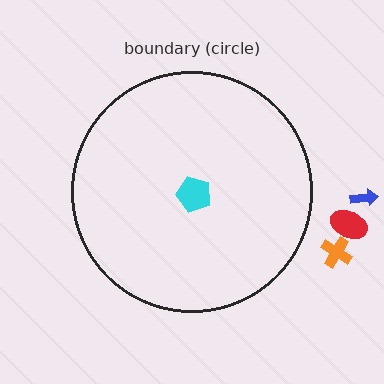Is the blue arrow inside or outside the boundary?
Outside.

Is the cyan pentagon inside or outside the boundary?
Inside.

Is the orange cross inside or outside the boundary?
Outside.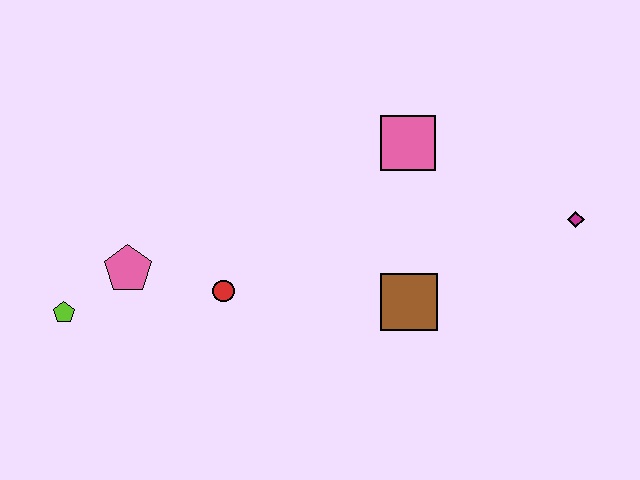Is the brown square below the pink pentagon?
Yes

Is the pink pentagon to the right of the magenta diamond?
No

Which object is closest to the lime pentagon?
The pink pentagon is closest to the lime pentagon.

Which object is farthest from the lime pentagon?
The magenta diamond is farthest from the lime pentagon.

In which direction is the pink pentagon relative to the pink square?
The pink pentagon is to the left of the pink square.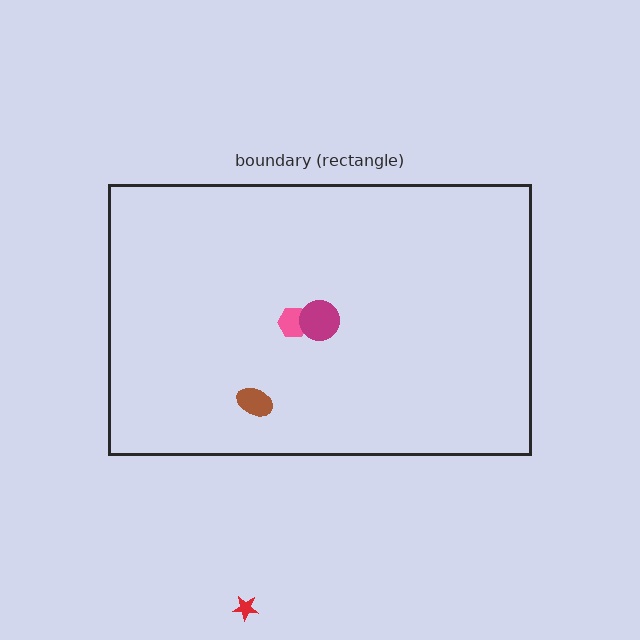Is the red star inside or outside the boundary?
Outside.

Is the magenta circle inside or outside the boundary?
Inside.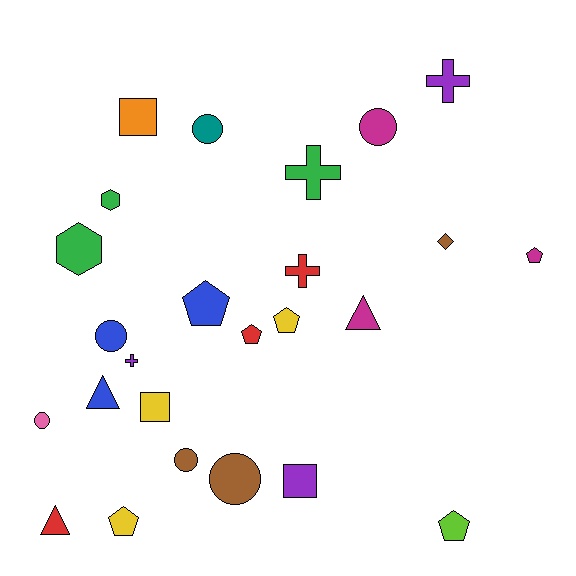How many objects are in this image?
There are 25 objects.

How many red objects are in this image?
There are 3 red objects.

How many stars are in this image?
There are no stars.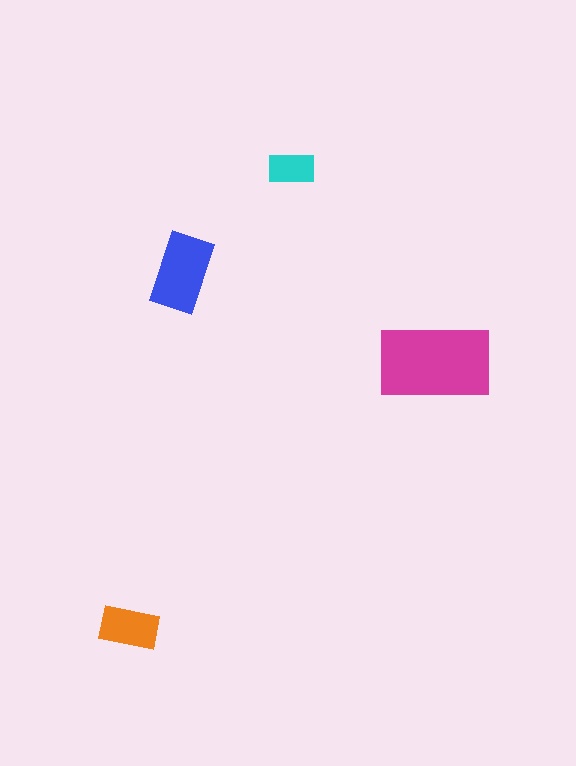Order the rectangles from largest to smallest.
the magenta one, the blue one, the orange one, the cyan one.